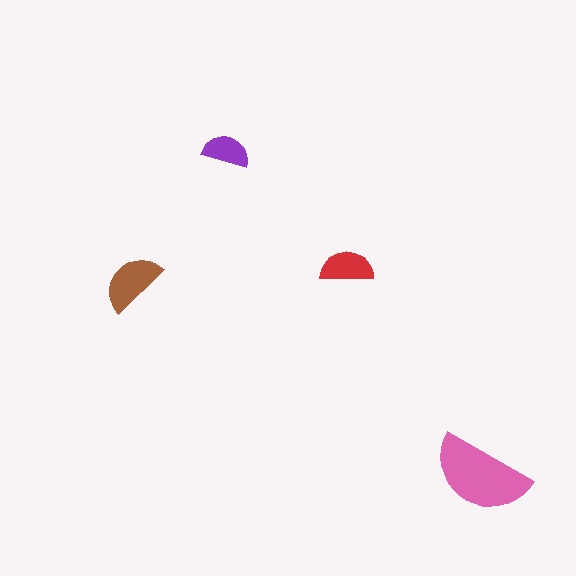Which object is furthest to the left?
The brown semicircle is leftmost.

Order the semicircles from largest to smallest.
the pink one, the brown one, the red one, the purple one.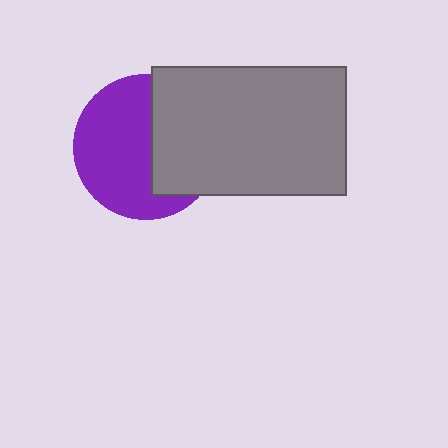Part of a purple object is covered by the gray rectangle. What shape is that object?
It is a circle.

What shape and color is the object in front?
The object in front is a gray rectangle.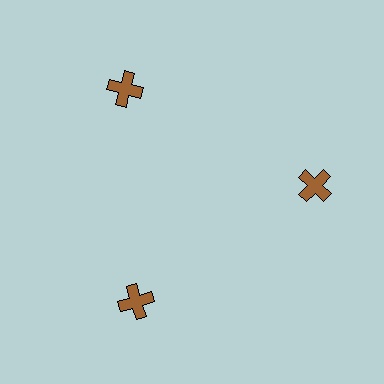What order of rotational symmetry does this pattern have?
This pattern has 3-fold rotational symmetry.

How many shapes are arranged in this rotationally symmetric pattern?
There are 3 shapes, arranged in 3 groups of 1.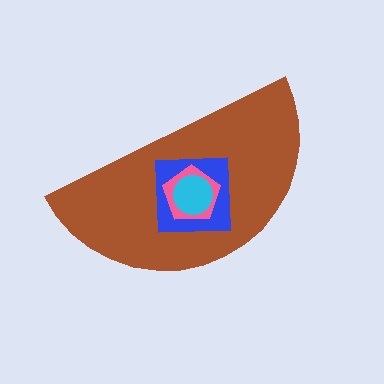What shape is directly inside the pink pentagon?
The cyan circle.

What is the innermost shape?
The cyan circle.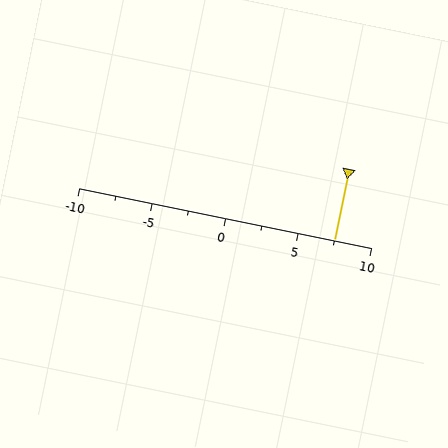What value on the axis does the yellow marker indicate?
The marker indicates approximately 7.5.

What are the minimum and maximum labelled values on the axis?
The axis runs from -10 to 10.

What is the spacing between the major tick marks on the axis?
The major ticks are spaced 5 apart.